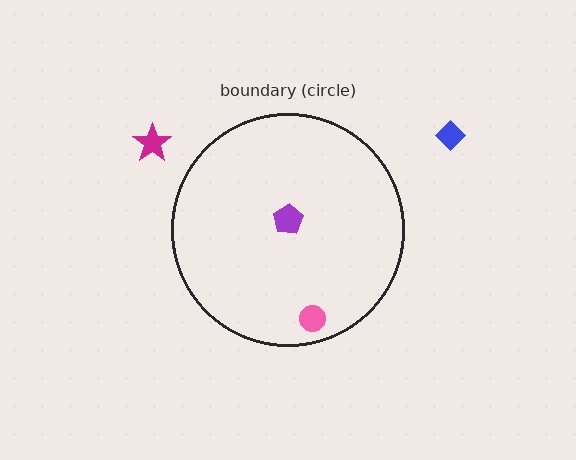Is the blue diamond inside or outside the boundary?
Outside.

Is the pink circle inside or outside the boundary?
Inside.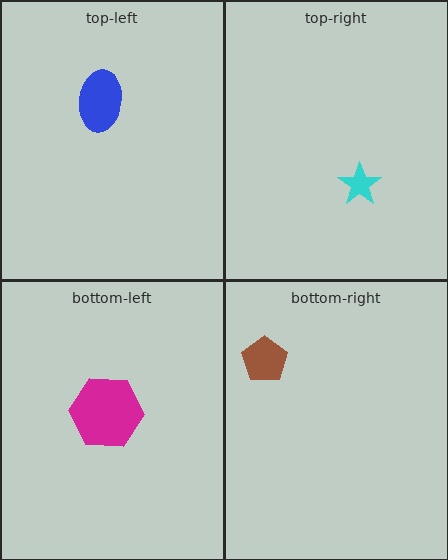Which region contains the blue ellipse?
The top-left region.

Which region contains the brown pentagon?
The bottom-right region.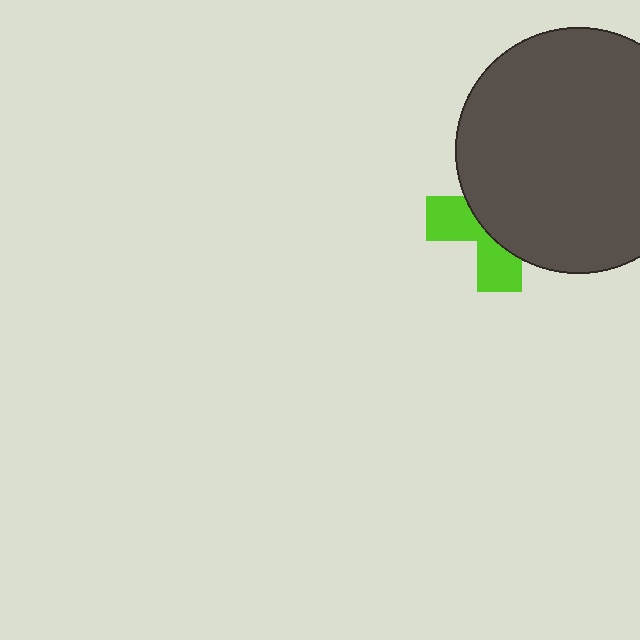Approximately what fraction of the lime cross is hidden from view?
Roughly 62% of the lime cross is hidden behind the dark gray circle.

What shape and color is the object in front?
The object in front is a dark gray circle.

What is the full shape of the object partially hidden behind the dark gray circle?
The partially hidden object is a lime cross.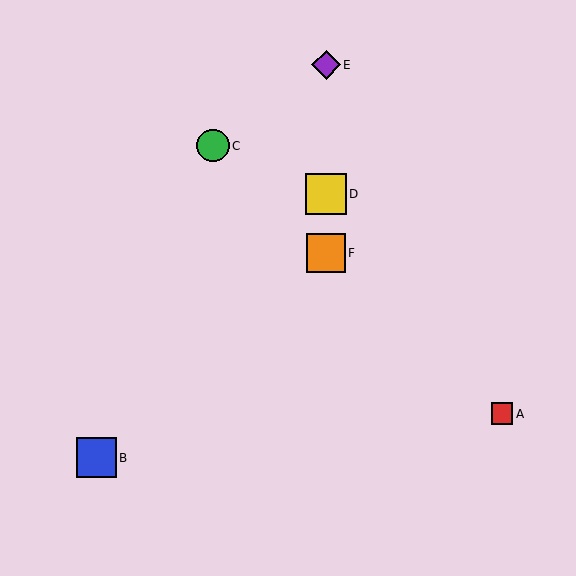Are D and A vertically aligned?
No, D is at x≈326 and A is at x≈502.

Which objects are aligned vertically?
Objects D, E, F are aligned vertically.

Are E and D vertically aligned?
Yes, both are at x≈326.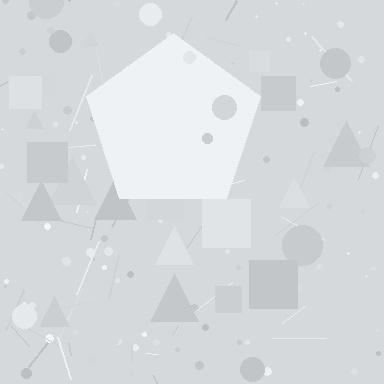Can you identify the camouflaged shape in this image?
The camouflaged shape is a pentagon.